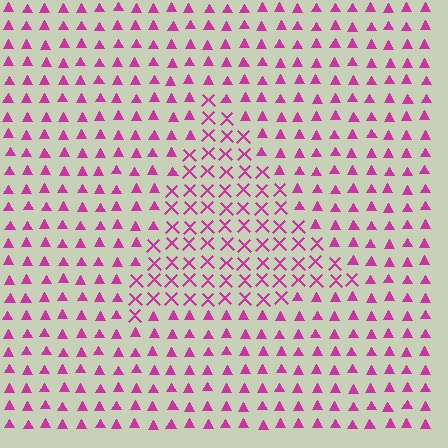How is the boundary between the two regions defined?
The boundary is defined by a change in element shape: X marks inside vs. triangles outside. All elements share the same color and spacing.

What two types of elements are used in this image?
The image uses X marks inside the triangle region and triangles outside it.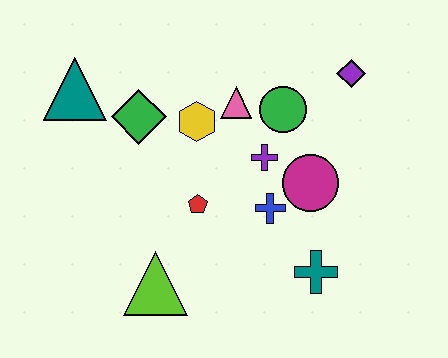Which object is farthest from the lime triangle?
The purple diamond is farthest from the lime triangle.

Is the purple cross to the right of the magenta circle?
No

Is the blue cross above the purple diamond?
No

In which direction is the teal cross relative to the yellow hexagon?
The teal cross is below the yellow hexagon.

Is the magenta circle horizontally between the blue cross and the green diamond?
No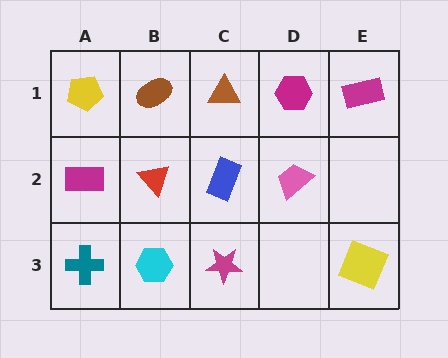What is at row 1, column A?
A yellow pentagon.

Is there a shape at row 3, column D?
No, that cell is empty.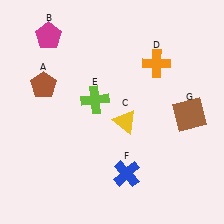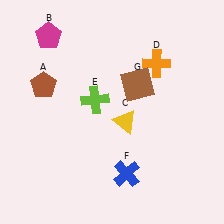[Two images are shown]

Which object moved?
The brown square (G) moved left.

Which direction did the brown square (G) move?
The brown square (G) moved left.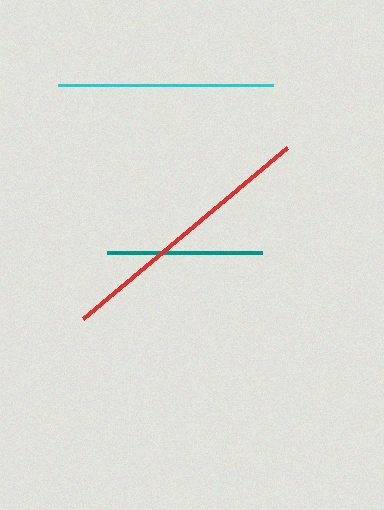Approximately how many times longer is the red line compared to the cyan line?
The red line is approximately 1.2 times the length of the cyan line.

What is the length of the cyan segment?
The cyan segment is approximately 215 pixels long.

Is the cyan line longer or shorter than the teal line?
The cyan line is longer than the teal line.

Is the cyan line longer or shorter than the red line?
The red line is longer than the cyan line.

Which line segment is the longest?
The red line is the longest at approximately 266 pixels.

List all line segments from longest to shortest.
From longest to shortest: red, cyan, teal.